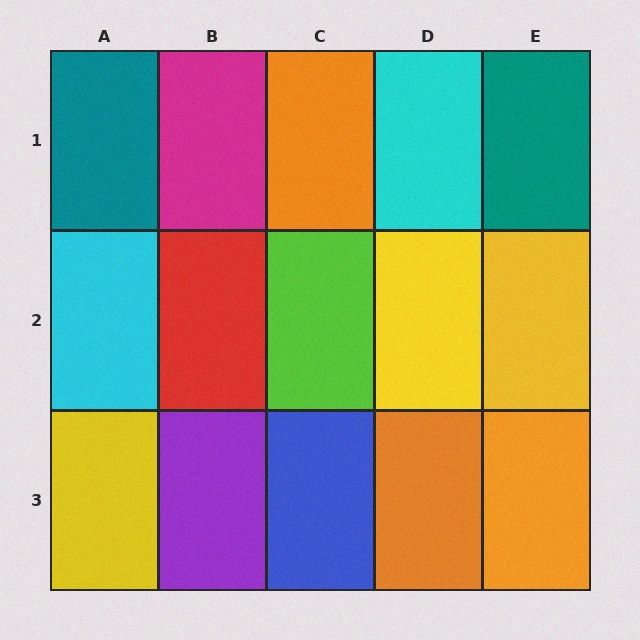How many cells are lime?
1 cell is lime.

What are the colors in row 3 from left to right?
Yellow, purple, blue, orange, orange.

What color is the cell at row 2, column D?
Yellow.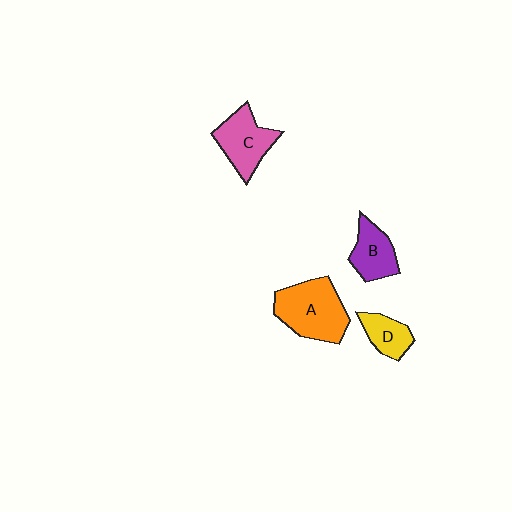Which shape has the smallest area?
Shape D (yellow).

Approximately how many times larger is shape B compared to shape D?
Approximately 1.3 times.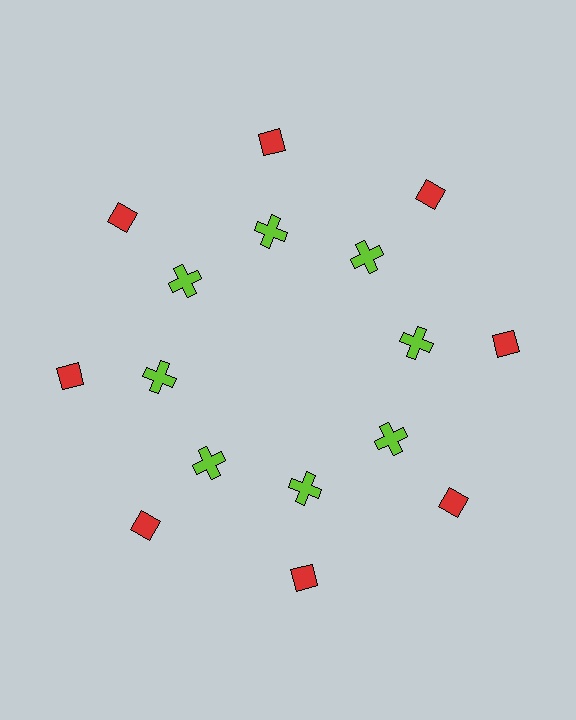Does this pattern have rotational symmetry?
Yes, this pattern has 8-fold rotational symmetry. It looks the same after rotating 45 degrees around the center.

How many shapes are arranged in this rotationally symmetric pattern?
There are 16 shapes, arranged in 8 groups of 2.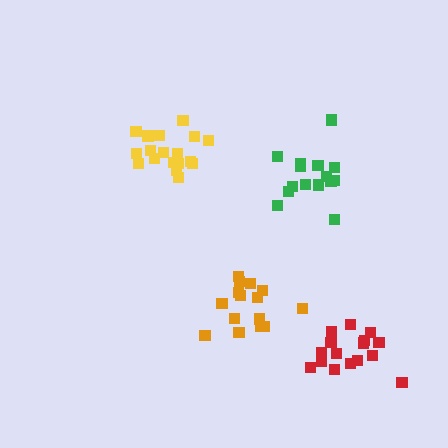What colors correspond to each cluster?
The clusters are colored: red, green, yellow, orange.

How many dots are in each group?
Group 1: 16 dots, Group 2: 15 dots, Group 3: 18 dots, Group 4: 15 dots (64 total).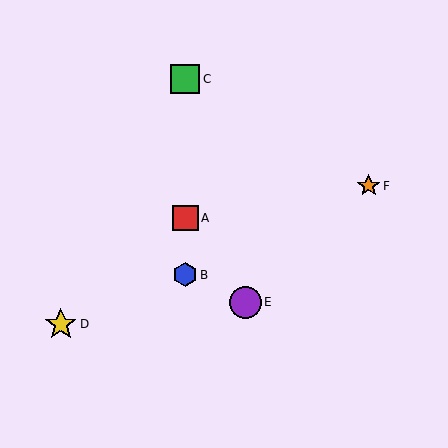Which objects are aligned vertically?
Objects A, B, C are aligned vertically.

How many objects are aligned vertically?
3 objects (A, B, C) are aligned vertically.